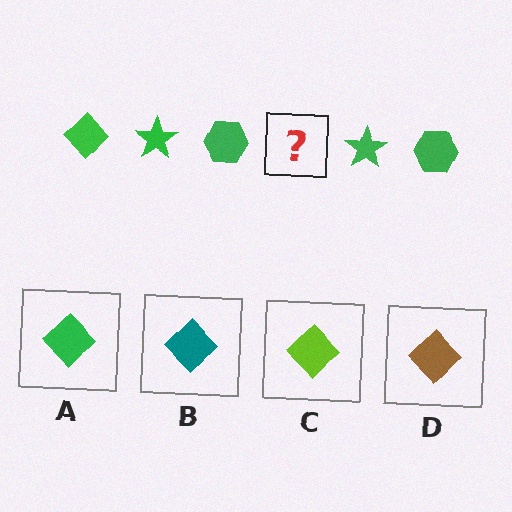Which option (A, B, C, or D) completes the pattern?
A.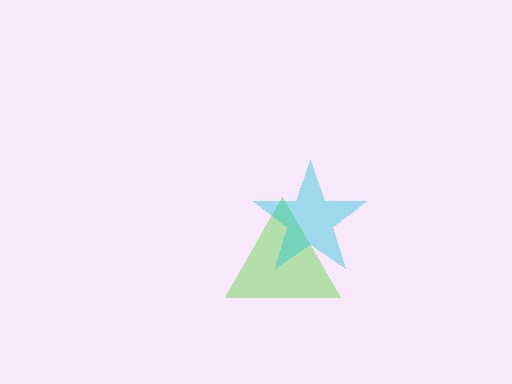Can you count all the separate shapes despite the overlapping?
Yes, there are 2 separate shapes.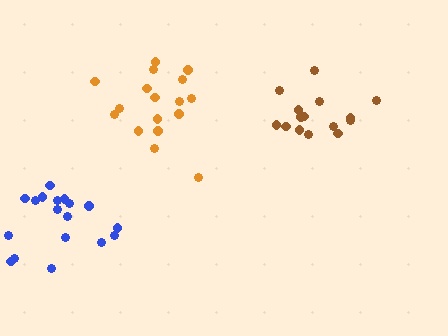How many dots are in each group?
Group 1: 18 dots, Group 2: 17 dots, Group 3: 15 dots (50 total).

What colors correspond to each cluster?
The clusters are colored: blue, orange, brown.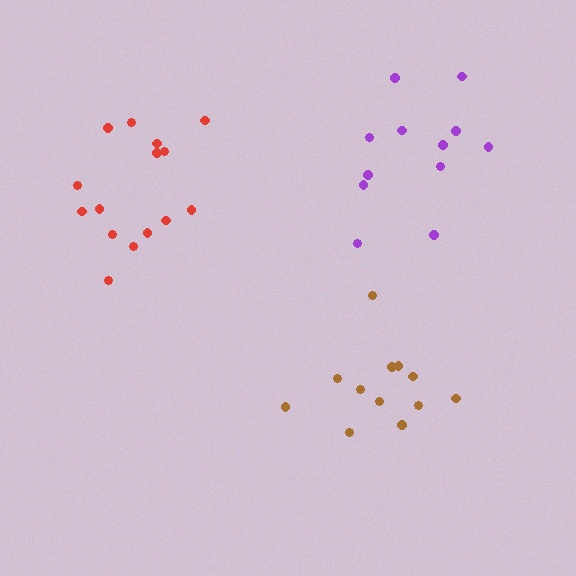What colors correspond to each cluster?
The clusters are colored: brown, red, purple.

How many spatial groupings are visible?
There are 3 spatial groupings.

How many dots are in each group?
Group 1: 12 dots, Group 2: 15 dots, Group 3: 12 dots (39 total).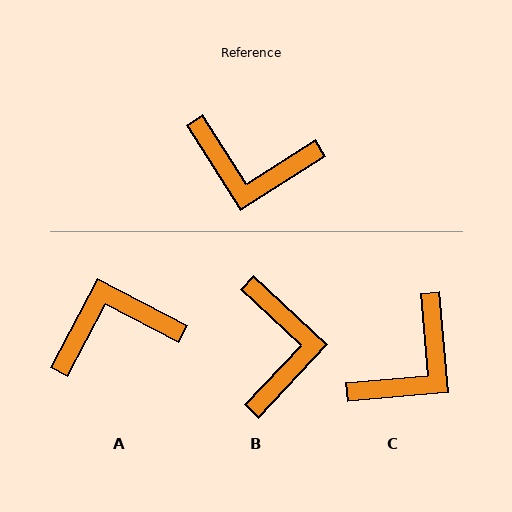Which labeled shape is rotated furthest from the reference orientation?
A, about 151 degrees away.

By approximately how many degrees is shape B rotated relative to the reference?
Approximately 104 degrees counter-clockwise.